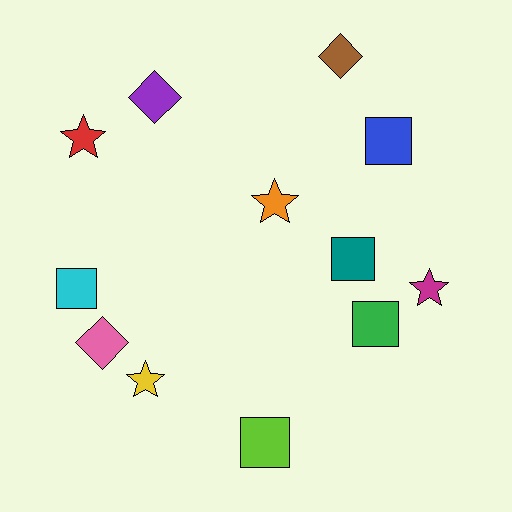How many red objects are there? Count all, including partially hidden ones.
There is 1 red object.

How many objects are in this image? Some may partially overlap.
There are 12 objects.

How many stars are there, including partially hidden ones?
There are 4 stars.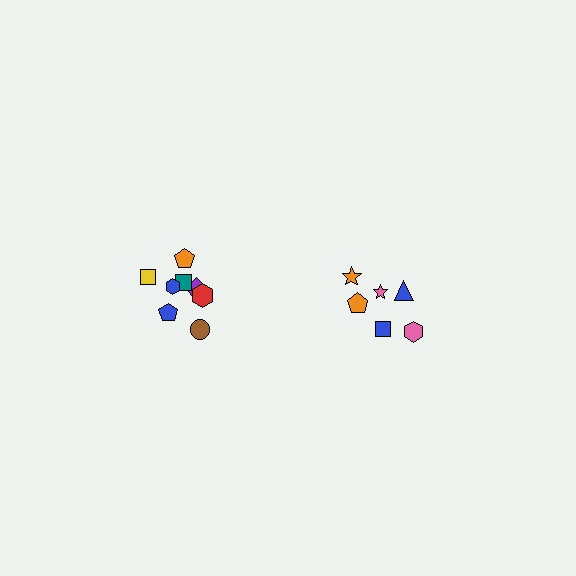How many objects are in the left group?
There are 8 objects.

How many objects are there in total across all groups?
There are 14 objects.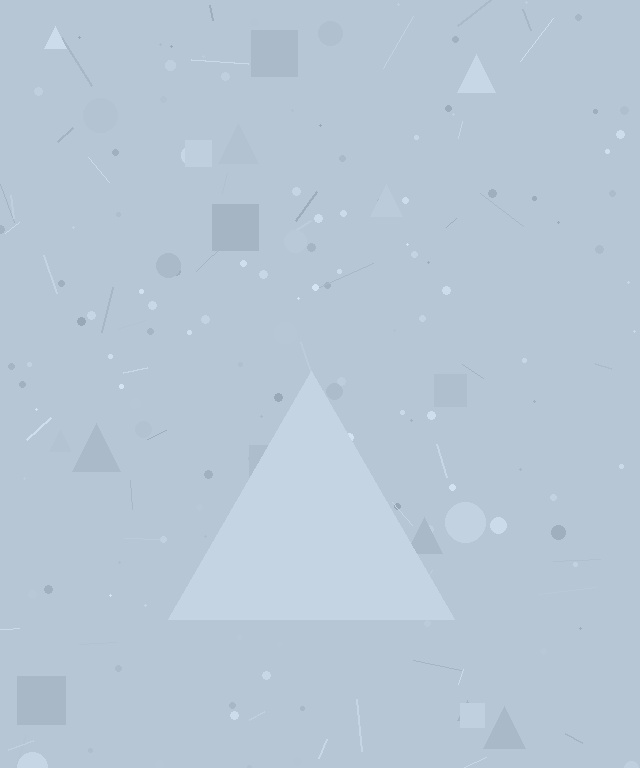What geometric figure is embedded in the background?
A triangle is embedded in the background.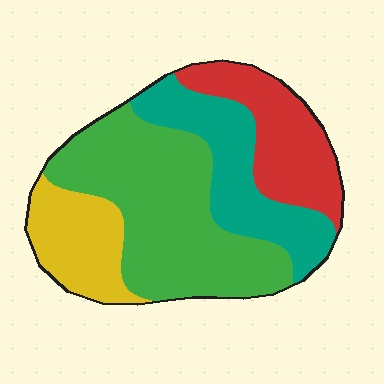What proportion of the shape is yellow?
Yellow covers roughly 15% of the shape.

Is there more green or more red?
Green.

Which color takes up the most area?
Green, at roughly 40%.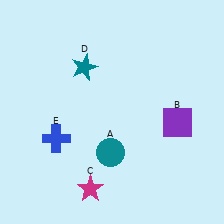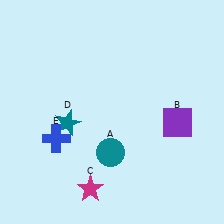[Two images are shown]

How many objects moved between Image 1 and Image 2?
1 object moved between the two images.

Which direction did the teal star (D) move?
The teal star (D) moved down.